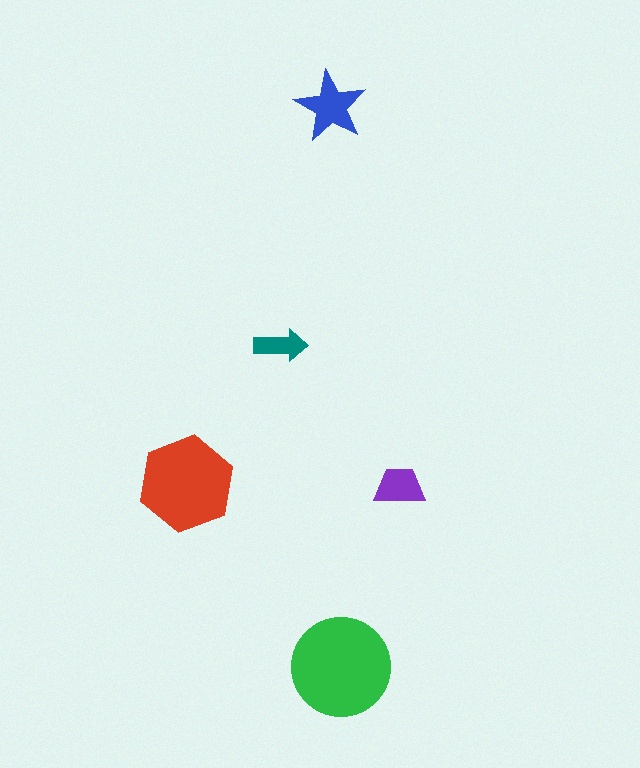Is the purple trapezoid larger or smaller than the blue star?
Smaller.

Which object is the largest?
The green circle.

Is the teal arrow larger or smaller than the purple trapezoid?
Smaller.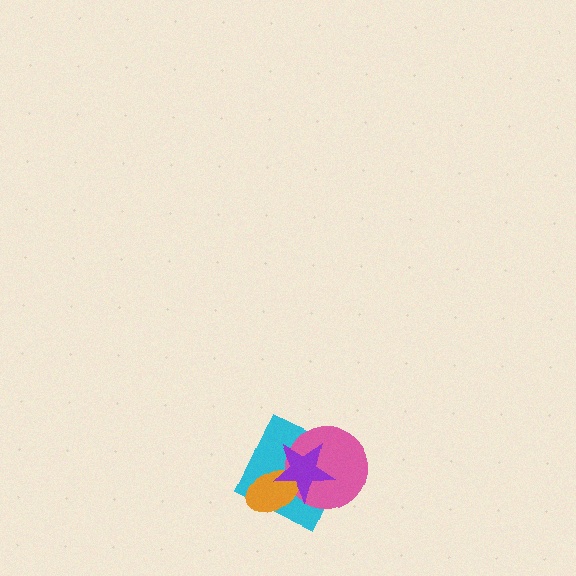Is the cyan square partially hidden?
Yes, it is partially covered by another shape.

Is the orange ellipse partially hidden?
Yes, it is partially covered by another shape.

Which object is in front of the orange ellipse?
The purple star is in front of the orange ellipse.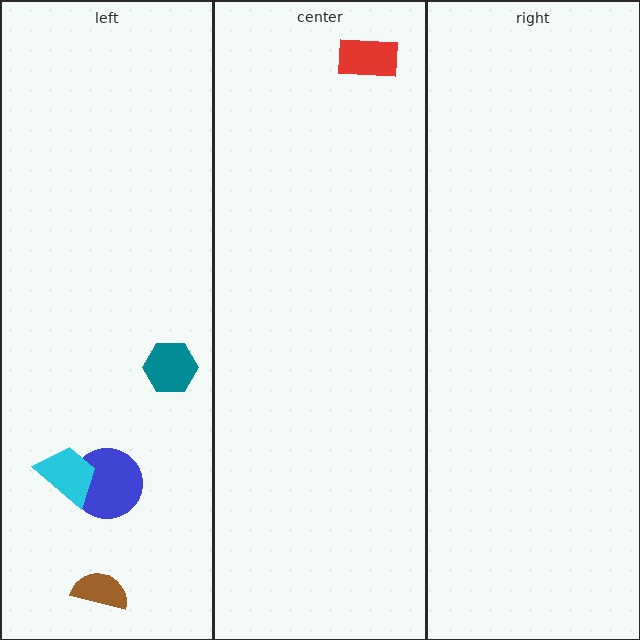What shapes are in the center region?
The red rectangle.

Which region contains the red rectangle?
The center region.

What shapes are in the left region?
The teal hexagon, the blue circle, the brown semicircle, the cyan trapezoid.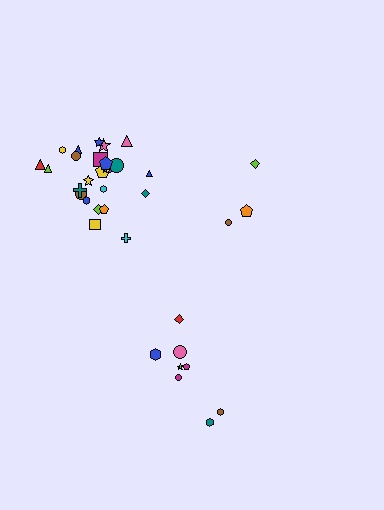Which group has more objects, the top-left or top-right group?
The top-left group.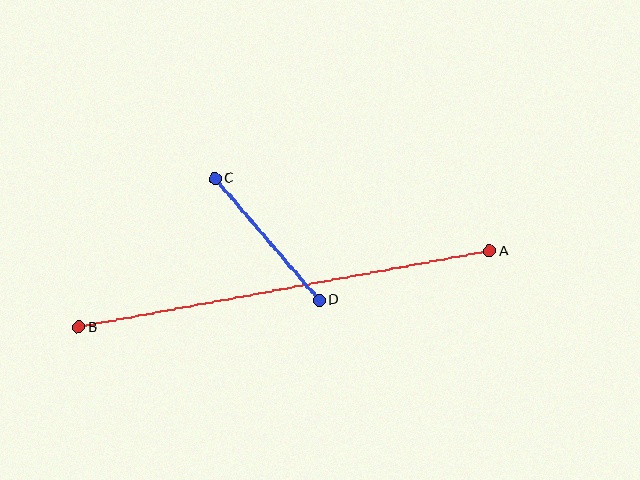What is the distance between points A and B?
The distance is approximately 418 pixels.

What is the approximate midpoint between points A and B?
The midpoint is at approximately (284, 289) pixels.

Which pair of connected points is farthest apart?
Points A and B are farthest apart.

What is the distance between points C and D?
The distance is approximately 160 pixels.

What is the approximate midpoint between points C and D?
The midpoint is at approximately (267, 239) pixels.